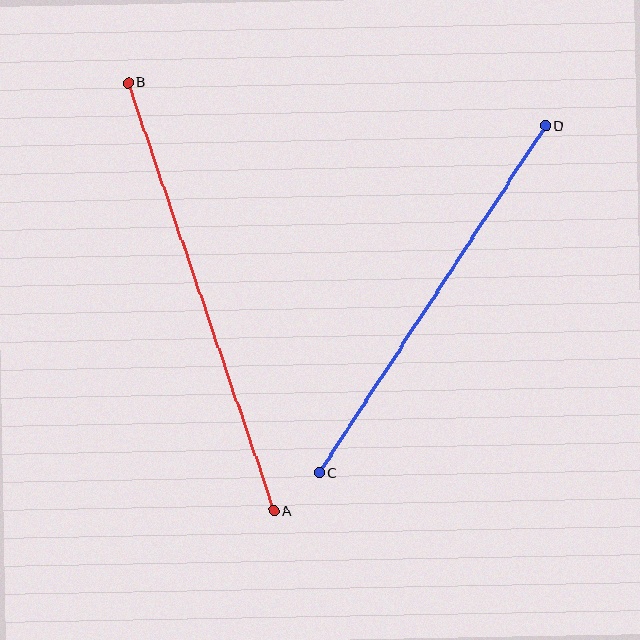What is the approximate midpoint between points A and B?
The midpoint is at approximately (201, 297) pixels.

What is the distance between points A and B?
The distance is approximately 452 pixels.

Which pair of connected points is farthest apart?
Points A and B are farthest apart.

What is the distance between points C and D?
The distance is approximately 415 pixels.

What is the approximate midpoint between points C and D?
The midpoint is at approximately (432, 299) pixels.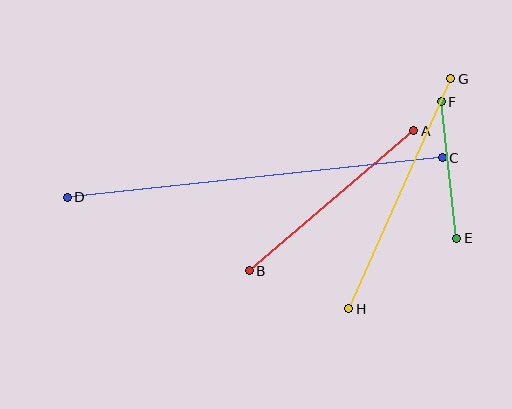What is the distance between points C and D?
The distance is approximately 377 pixels.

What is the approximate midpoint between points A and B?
The midpoint is at approximately (331, 201) pixels.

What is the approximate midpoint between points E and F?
The midpoint is at approximately (449, 170) pixels.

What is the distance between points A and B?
The distance is approximately 216 pixels.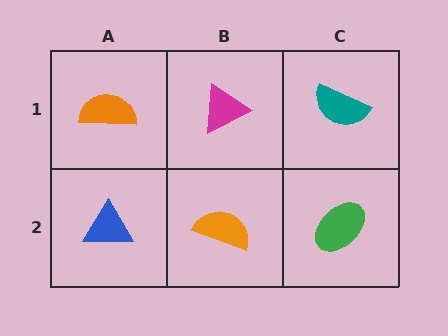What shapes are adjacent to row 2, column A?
An orange semicircle (row 1, column A), an orange semicircle (row 2, column B).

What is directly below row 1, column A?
A blue triangle.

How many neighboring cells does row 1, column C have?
2.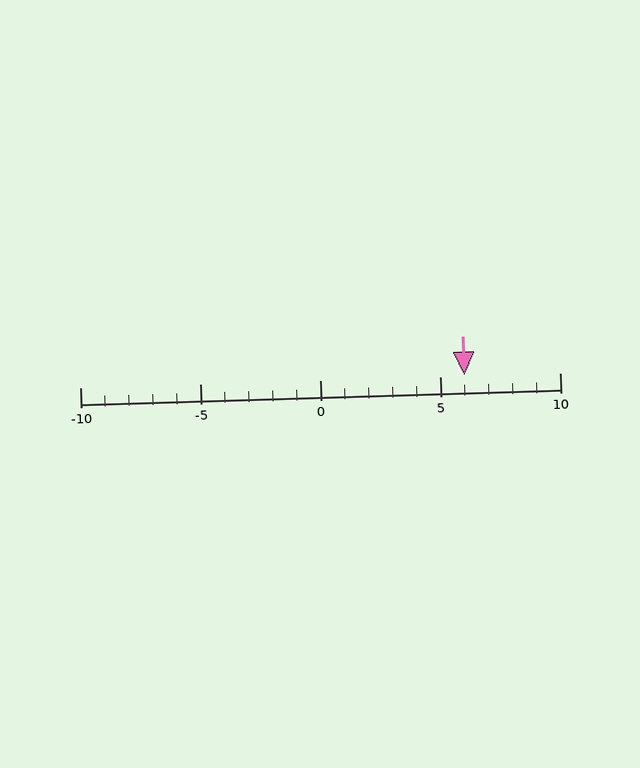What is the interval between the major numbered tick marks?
The major tick marks are spaced 5 units apart.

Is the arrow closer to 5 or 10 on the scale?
The arrow is closer to 5.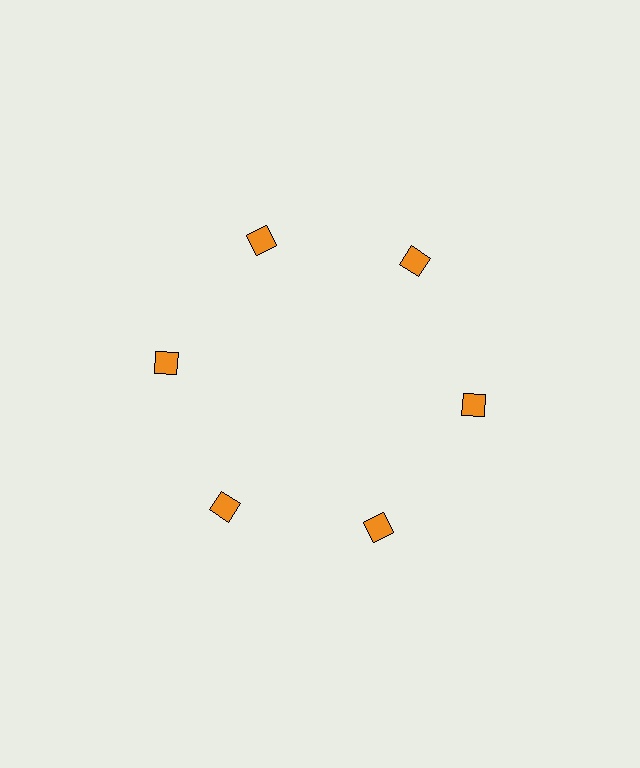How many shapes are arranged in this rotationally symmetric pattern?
There are 6 shapes, arranged in 6 groups of 1.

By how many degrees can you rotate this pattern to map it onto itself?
The pattern maps onto itself every 60 degrees of rotation.